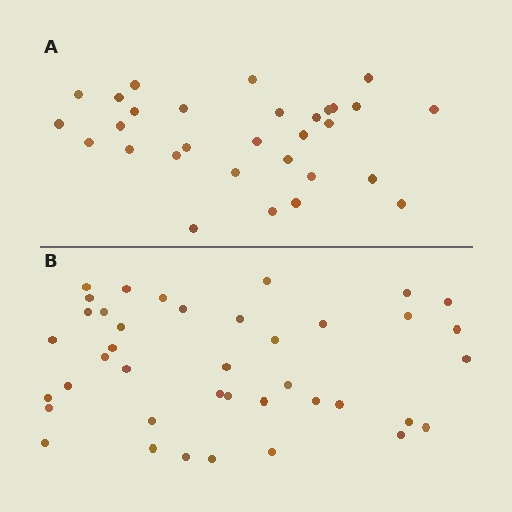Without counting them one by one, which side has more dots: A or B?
Region B (the bottom region) has more dots.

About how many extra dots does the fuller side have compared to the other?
Region B has roughly 10 or so more dots than region A.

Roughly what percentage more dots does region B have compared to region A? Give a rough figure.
About 35% more.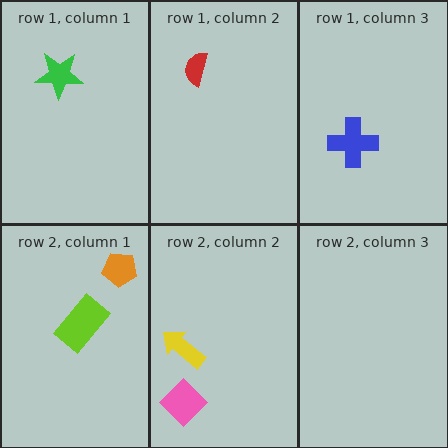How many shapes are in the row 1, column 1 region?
1.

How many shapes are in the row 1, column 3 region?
1.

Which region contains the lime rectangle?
The row 2, column 1 region.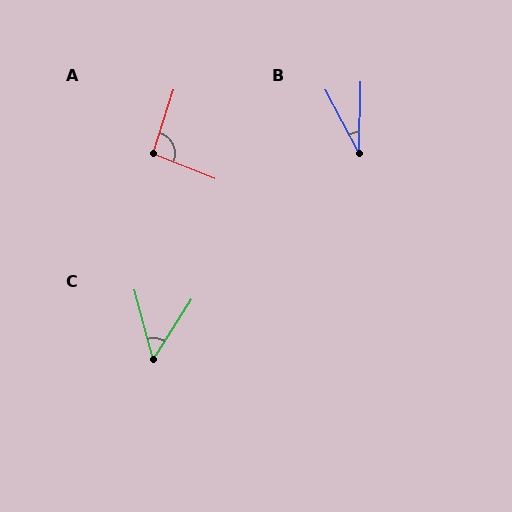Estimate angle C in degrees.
Approximately 48 degrees.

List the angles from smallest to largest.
B (30°), C (48°), A (94°).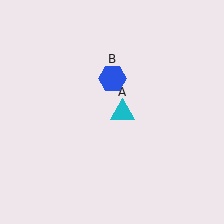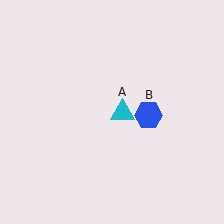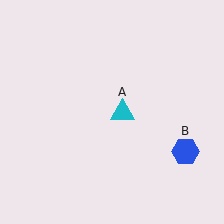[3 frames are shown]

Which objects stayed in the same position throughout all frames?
Cyan triangle (object A) remained stationary.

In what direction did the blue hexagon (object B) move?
The blue hexagon (object B) moved down and to the right.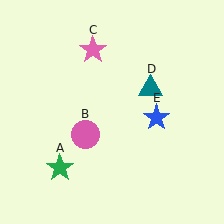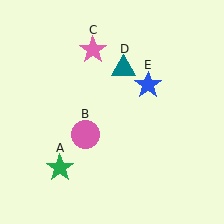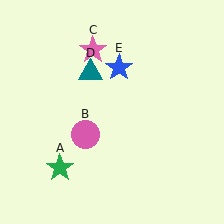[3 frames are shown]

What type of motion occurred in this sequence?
The teal triangle (object D), blue star (object E) rotated counterclockwise around the center of the scene.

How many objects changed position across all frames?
2 objects changed position: teal triangle (object D), blue star (object E).